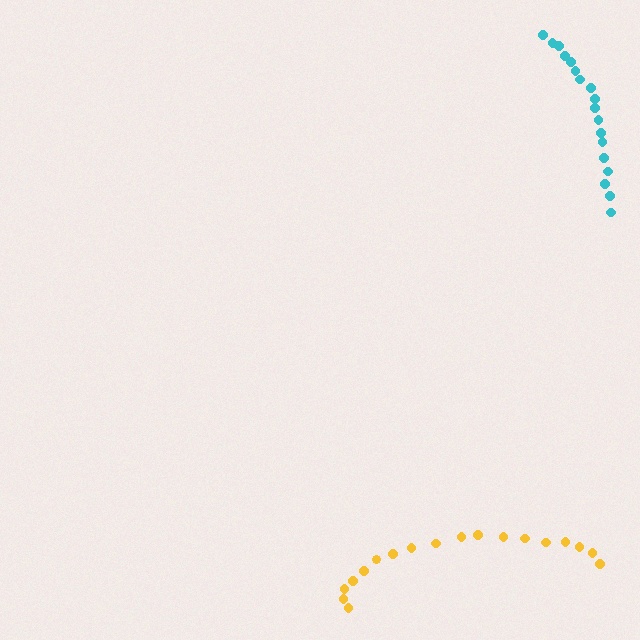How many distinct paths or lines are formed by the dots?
There are 2 distinct paths.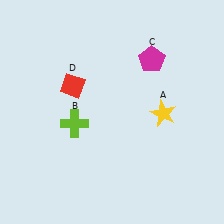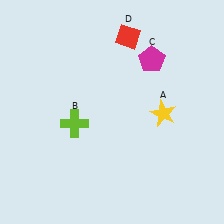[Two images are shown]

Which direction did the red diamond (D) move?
The red diamond (D) moved right.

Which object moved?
The red diamond (D) moved right.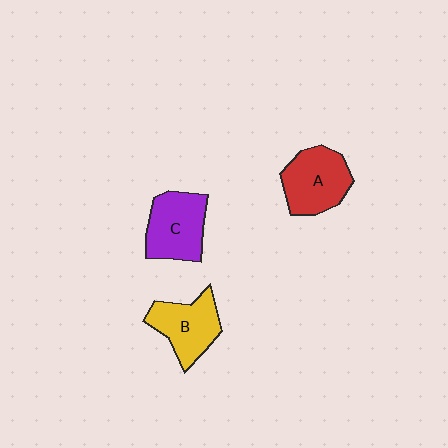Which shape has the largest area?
Shape A (red).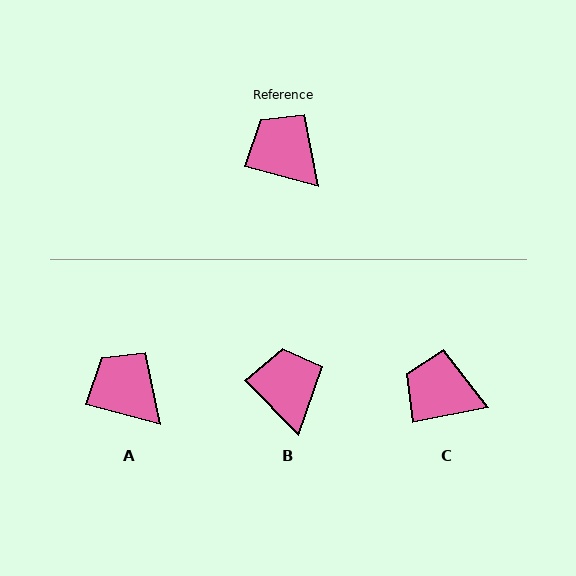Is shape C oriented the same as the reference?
No, it is off by about 26 degrees.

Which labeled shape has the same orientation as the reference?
A.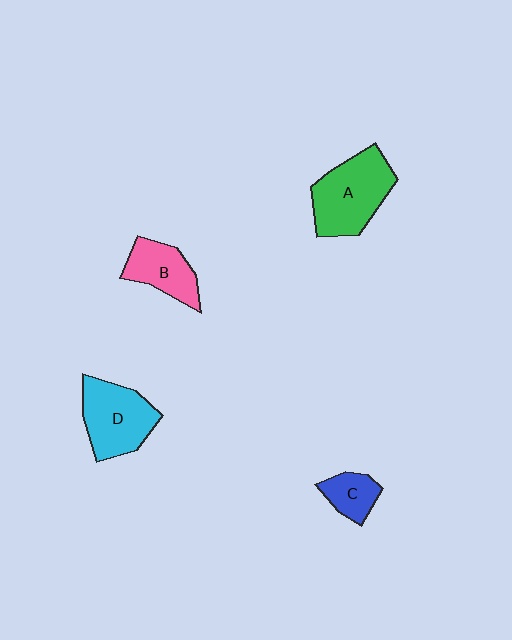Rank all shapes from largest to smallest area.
From largest to smallest: A (green), D (cyan), B (pink), C (blue).